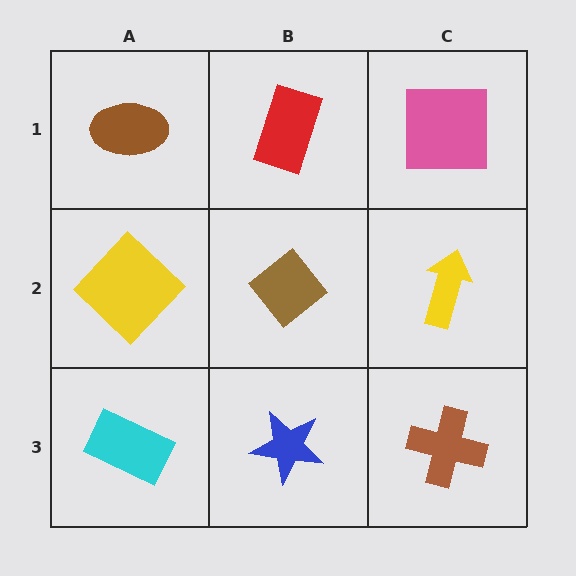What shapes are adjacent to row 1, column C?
A yellow arrow (row 2, column C), a red rectangle (row 1, column B).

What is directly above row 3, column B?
A brown diamond.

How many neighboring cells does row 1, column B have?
3.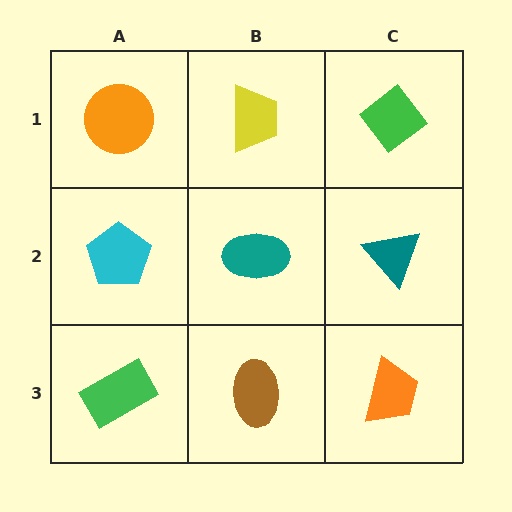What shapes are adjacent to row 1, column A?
A cyan pentagon (row 2, column A), a yellow trapezoid (row 1, column B).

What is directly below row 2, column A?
A green rectangle.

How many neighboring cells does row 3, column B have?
3.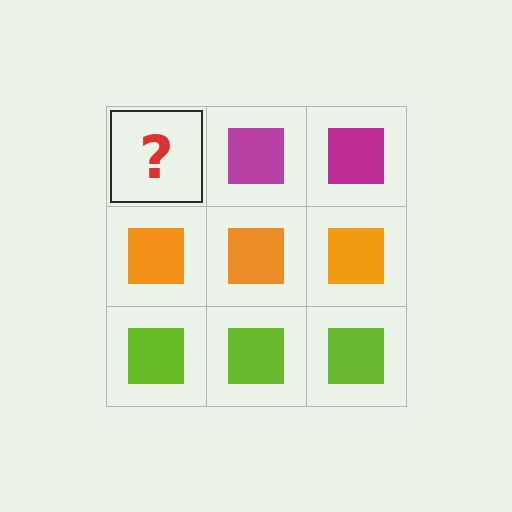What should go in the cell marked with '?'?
The missing cell should contain a magenta square.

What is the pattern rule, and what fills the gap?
The rule is that each row has a consistent color. The gap should be filled with a magenta square.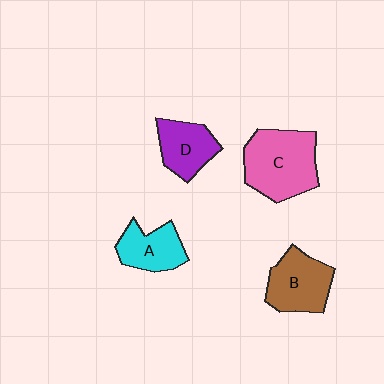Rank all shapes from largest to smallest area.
From largest to smallest: C (pink), B (brown), D (purple), A (cyan).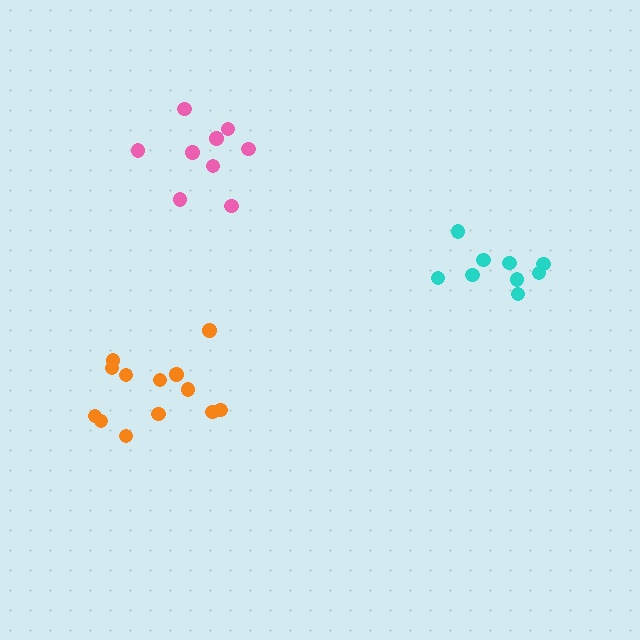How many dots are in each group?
Group 1: 9 dots, Group 2: 9 dots, Group 3: 13 dots (31 total).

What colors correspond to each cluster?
The clusters are colored: cyan, pink, orange.